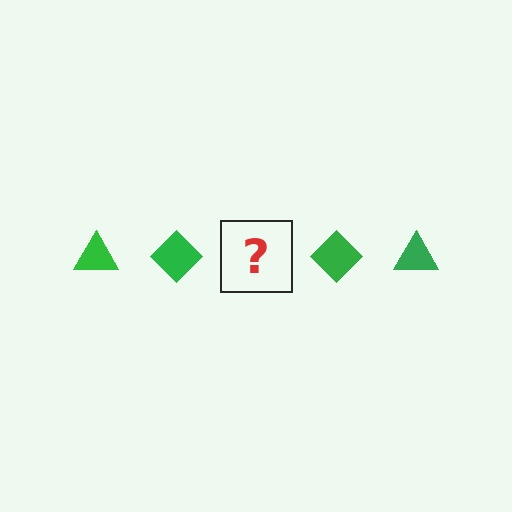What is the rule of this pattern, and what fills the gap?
The rule is that the pattern cycles through triangle, diamond shapes in green. The gap should be filled with a green triangle.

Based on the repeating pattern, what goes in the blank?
The blank should be a green triangle.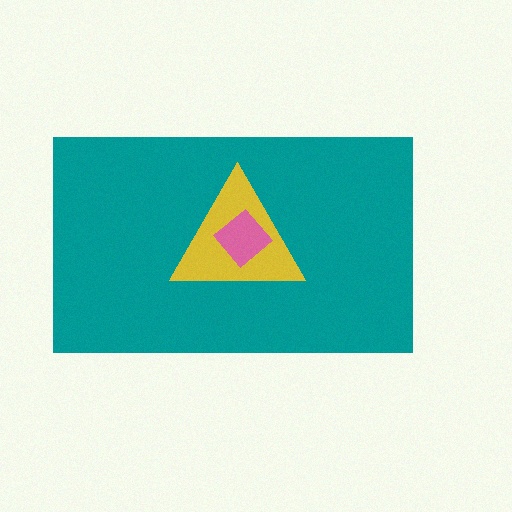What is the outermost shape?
The teal rectangle.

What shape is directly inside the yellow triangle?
The pink diamond.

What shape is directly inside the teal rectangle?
The yellow triangle.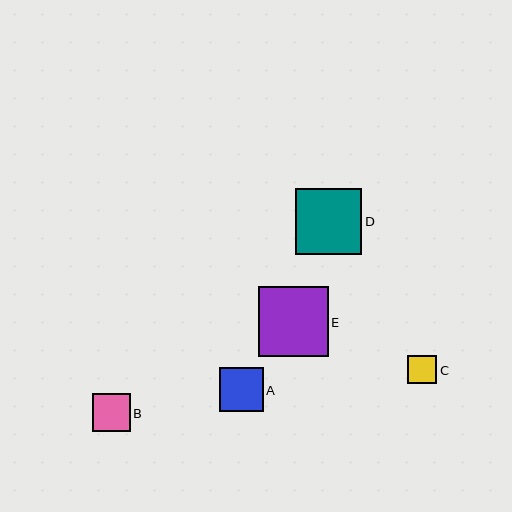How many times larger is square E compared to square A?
Square E is approximately 1.6 times the size of square A.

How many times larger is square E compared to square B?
Square E is approximately 1.8 times the size of square B.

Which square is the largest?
Square E is the largest with a size of approximately 70 pixels.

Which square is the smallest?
Square C is the smallest with a size of approximately 29 pixels.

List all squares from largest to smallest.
From largest to smallest: E, D, A, B, C.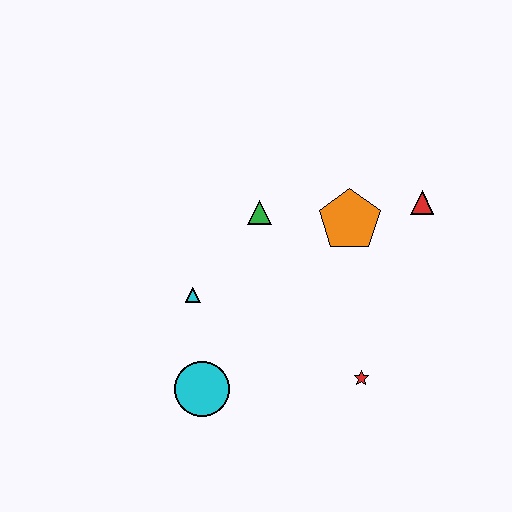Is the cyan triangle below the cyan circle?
No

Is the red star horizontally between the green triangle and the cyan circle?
No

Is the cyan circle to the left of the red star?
Yes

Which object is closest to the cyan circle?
The cyan triangle is closest to the cyan circle.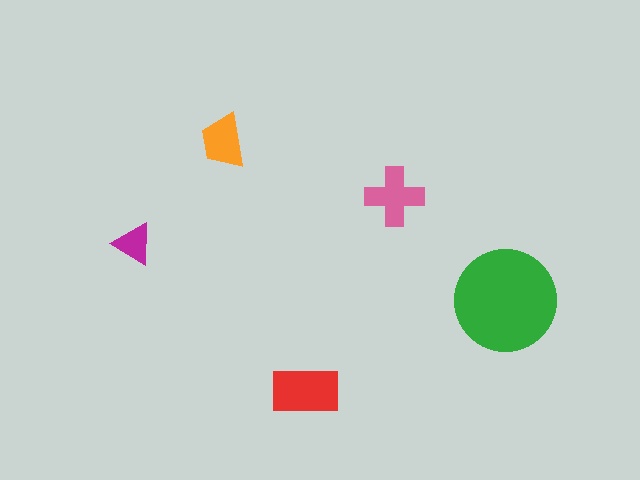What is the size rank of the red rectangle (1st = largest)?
2nd.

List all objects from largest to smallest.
The green circle, the red rectangle, the pink cross, the orange trapezoid, the magenta triangle.